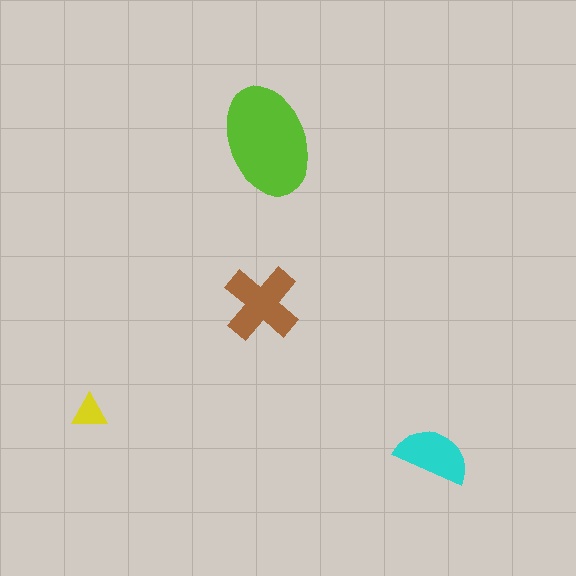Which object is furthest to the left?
The yellow triangle is leftmost.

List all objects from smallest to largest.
The yellow triangle, the cyan semicircle, the brown cross, the lime ellipse.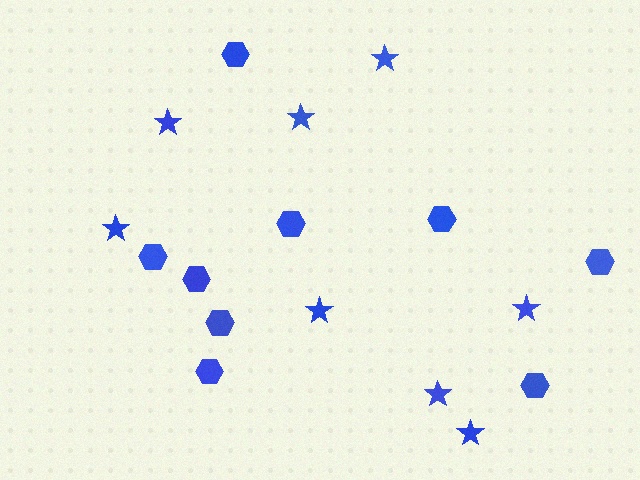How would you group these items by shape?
There are 2 groups: one group of stars (8) and one group of hexagons (9).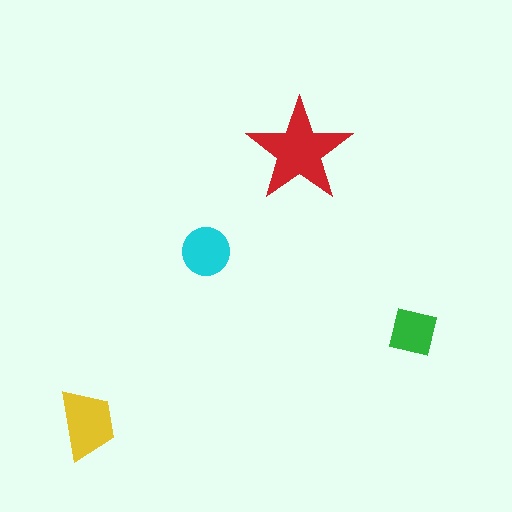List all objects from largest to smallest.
The red star, the yellow trapezoid, the cyan circle, the green square.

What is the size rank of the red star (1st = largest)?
1st.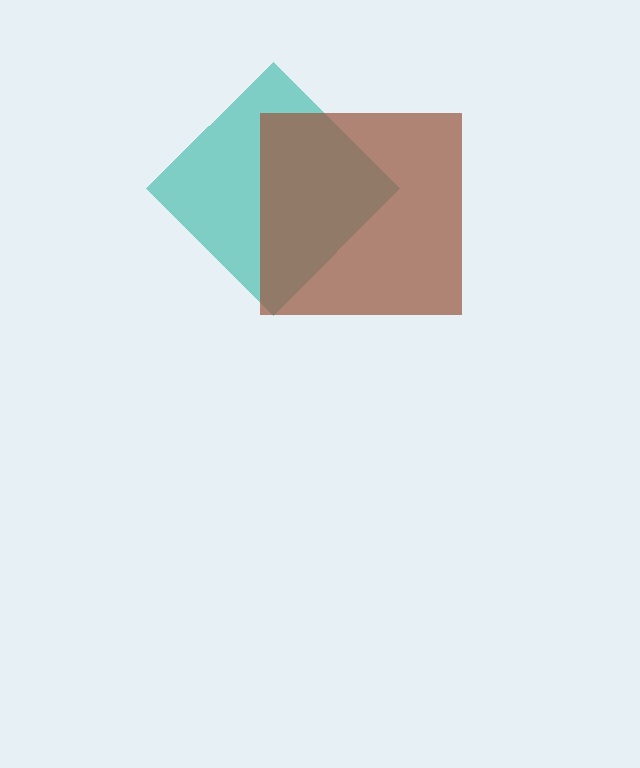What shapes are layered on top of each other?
The layered shapes are: a teal diamond, a brown square.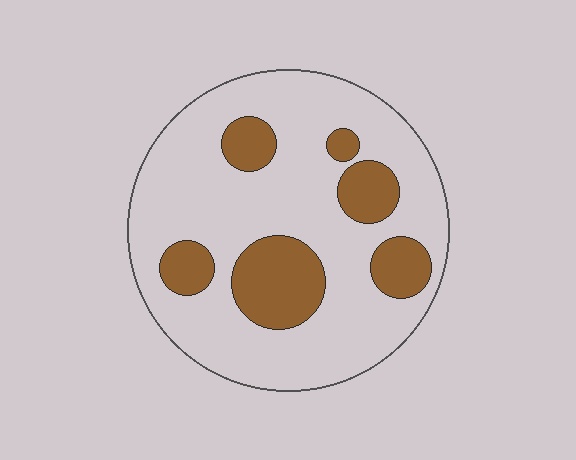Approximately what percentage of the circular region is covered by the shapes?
Approximately 25%.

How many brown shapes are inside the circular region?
6.